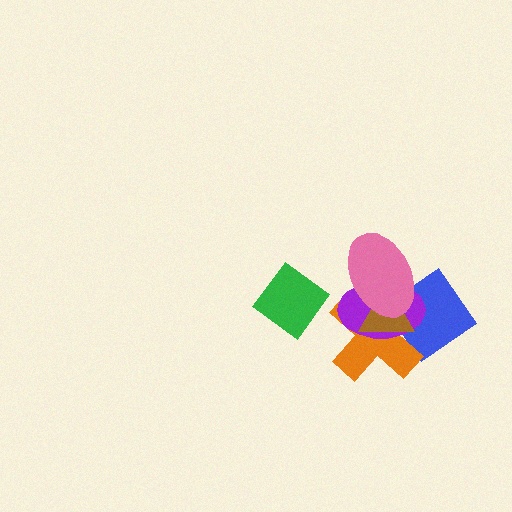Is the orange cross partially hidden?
Yes, it is partially covered by another shape.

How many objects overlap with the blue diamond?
4 objects overlap with the blue diamond.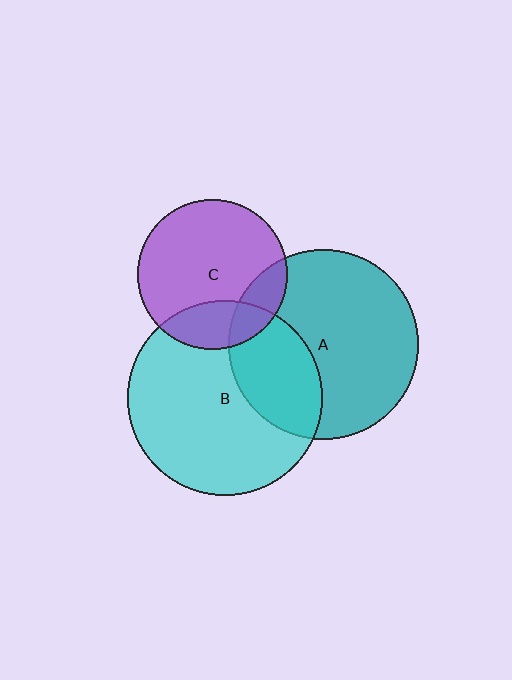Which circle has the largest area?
Circle B (cyan).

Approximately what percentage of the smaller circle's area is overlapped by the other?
Approximately 30%.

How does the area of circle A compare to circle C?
Approximately 1.6 times.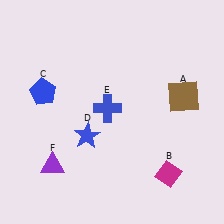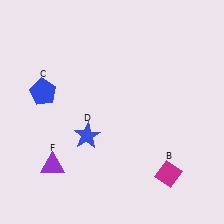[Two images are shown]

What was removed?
The blue cross (E), the brown square (A) were removed in Image 2.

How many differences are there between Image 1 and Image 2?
There are 2 differences between the two images.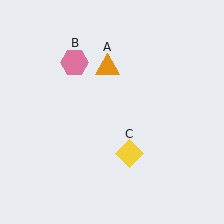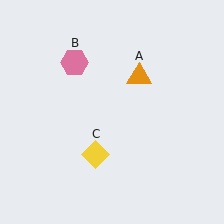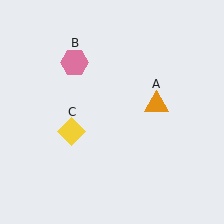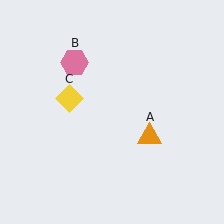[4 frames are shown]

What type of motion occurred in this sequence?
The orange triangle (object A), yellow diamond (object C) rotated clockwise around the center of the scene.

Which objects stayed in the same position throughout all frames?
Pink hexagon (object B) remained stationary.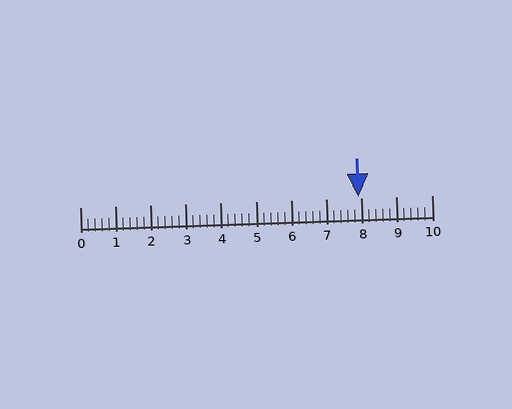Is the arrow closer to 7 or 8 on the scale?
The arrow is closer to 8.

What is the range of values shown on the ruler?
The ruler shows values from 0 to 10.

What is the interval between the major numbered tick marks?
The major tick marks are spaced 1 units apart.